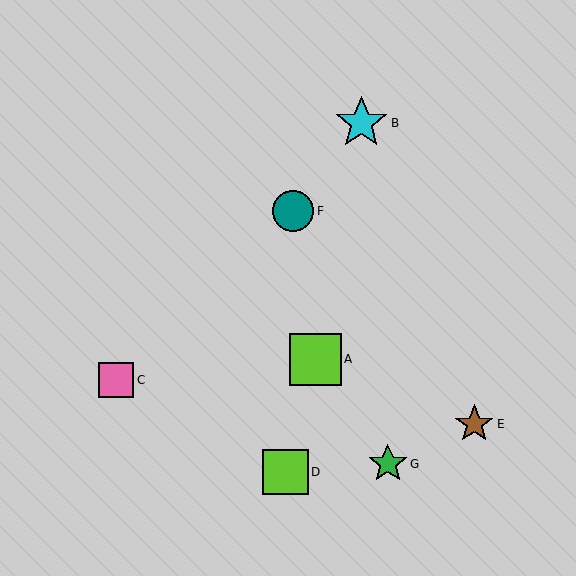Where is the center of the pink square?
The center of the pink square is at (116, 380).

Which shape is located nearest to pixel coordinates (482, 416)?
The brown star (labeled E) at (474, 424) is nearest to that location.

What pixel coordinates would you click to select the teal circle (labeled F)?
Click at (293, 211) to select the teal circle F.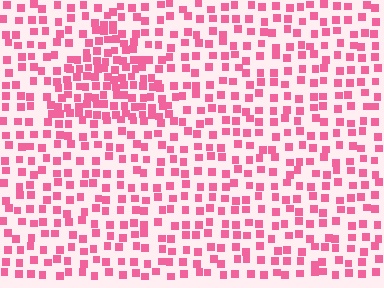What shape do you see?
I see a triangle.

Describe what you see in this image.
The image contains small pink elements arranged at two different densities. A triangle-shaped region is visible where the elements are more densely packed than the surrounding area.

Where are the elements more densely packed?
The elements are more densely packed inside the triangle boundary.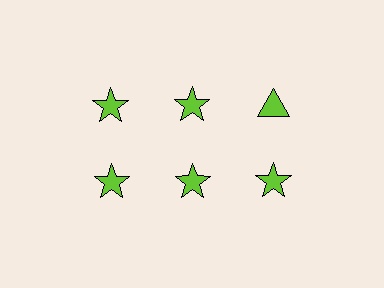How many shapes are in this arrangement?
There are 6 shapes arranged in a grid pattern.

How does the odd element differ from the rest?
It has a different shape: triangle instead of star.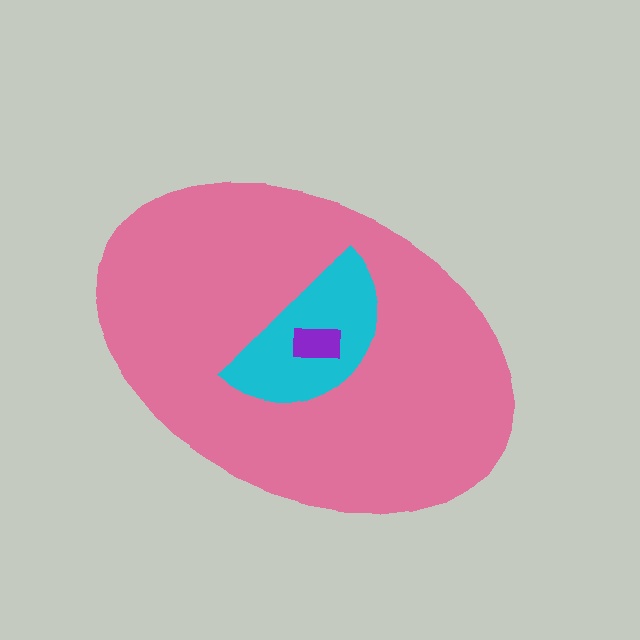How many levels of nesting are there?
3.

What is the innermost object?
The purple rectangle.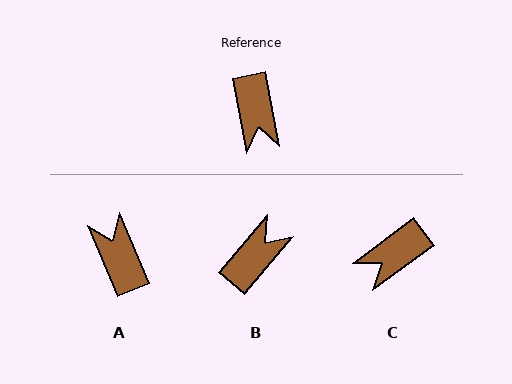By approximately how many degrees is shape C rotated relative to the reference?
Approximately 64 degrees clockwise.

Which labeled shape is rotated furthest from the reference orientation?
A, about 168 degrees away.